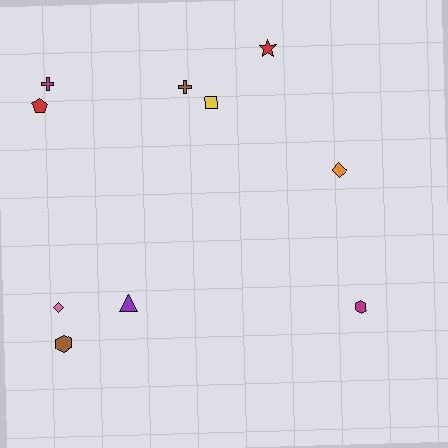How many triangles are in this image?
There is 1 triangle.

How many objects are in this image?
There are 10 objects.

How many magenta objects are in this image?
There are 2 magenta objects.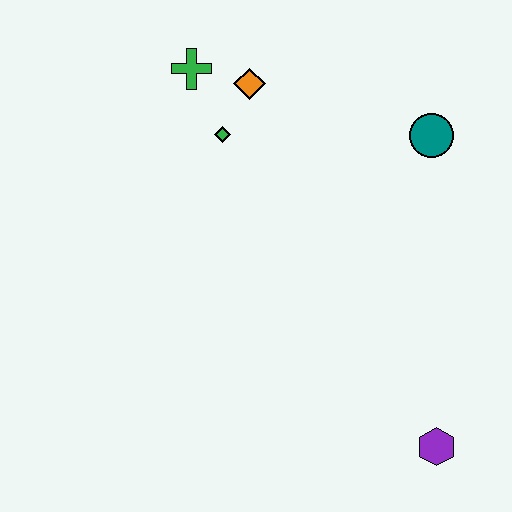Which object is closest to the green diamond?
The orange diamond is closest to the green diamond.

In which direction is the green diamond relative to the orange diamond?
The green diamond is below the orange diamond.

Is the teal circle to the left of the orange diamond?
No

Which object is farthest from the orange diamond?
The purple hexagon is farthest from the orange diamond.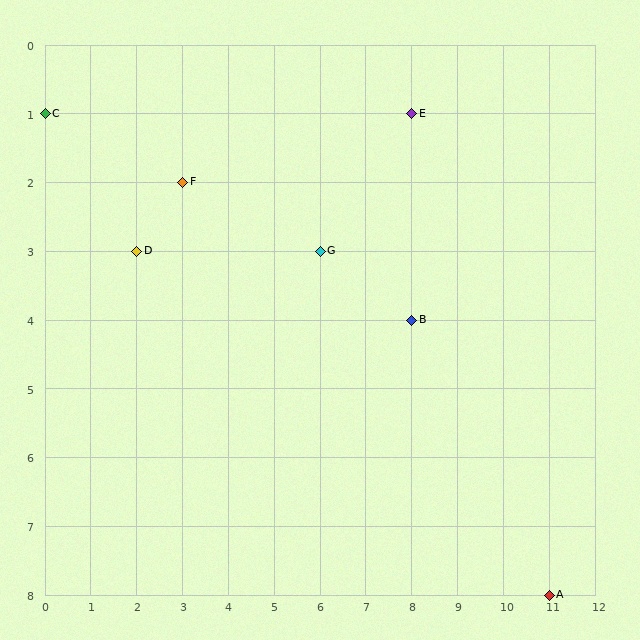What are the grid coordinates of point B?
Point B is at grid coordinates (8, 4).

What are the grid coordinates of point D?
Point D is at grid coordinates (2, 3).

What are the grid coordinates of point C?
Point C is at grid coordinates (0, 1).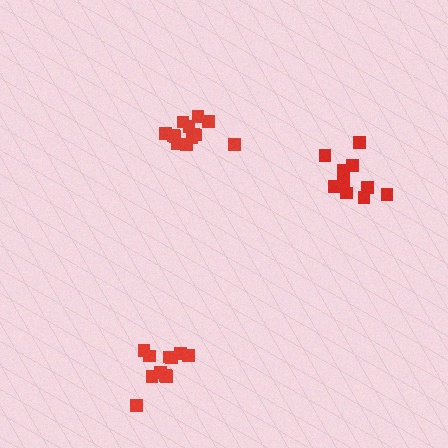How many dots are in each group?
Group 1: 11 dots, Group 2: 13 dots, Group 3: 10 dots (34 total).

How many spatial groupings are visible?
There are 3 spatial groupings.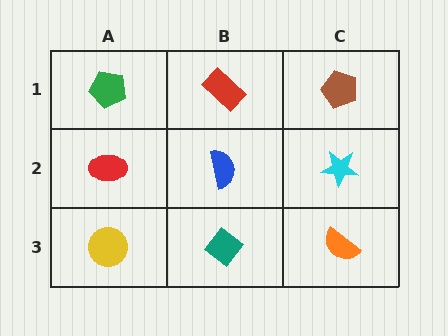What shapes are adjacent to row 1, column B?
A blue semicircle (row 2, column B), a green pentagon (row 1, column A), a brown pentagon (row 1, column C).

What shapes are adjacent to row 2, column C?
A brown pentagon (row 1, column C), an orange semicircle (row 3, column C), a blue semicircle (row 2, column B).